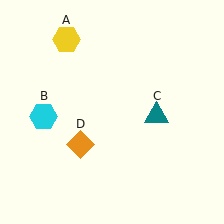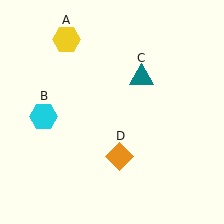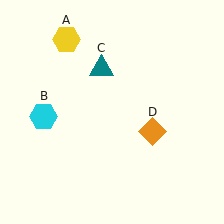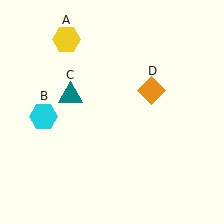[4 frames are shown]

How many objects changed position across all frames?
2 objects changed position: teal triangle (object C), orange diamond (object D).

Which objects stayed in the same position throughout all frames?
Yellow hexagon (object A) and cyan hexagon (object B) remained stationary.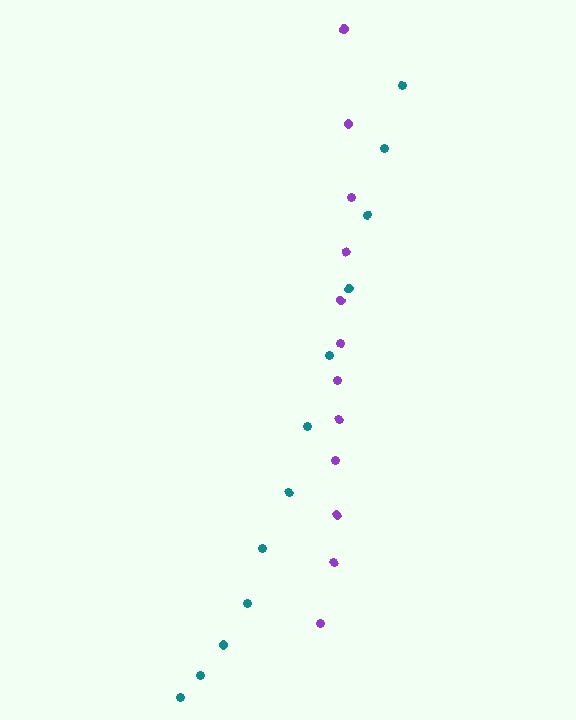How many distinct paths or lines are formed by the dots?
There are 2 distinct paths.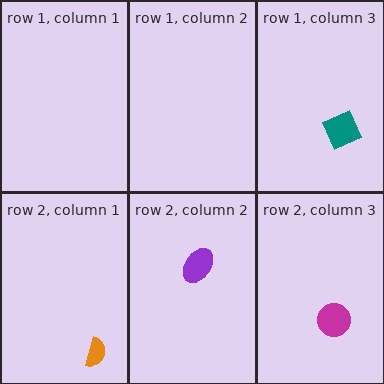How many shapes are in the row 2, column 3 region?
1.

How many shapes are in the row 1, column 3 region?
1.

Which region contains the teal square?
The row 1, column 3 region.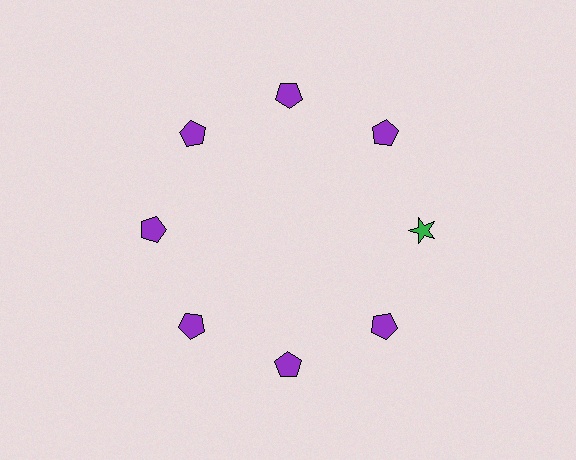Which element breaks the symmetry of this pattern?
The green star at roughly the 3 o'clock position breaks the symmetry. All other shapes are purple pentagons.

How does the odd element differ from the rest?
It differs in both color (green instead of purple) and shape (star instead of pentagon).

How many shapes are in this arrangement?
There are 8 shapes arranged in a ring pattern.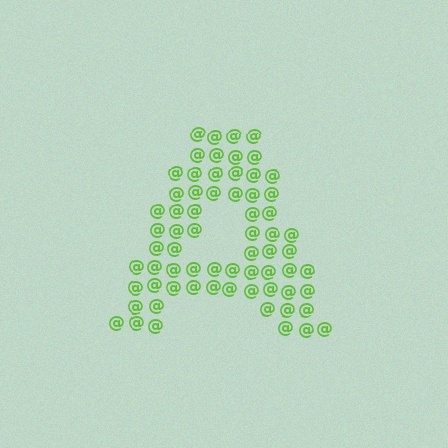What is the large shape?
The large shape is the letter A.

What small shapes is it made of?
It is made of small at signs.